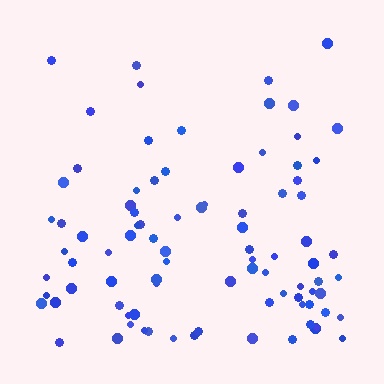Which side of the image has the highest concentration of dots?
The bottom.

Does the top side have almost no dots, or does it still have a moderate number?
Still a moderate number, just noticeably fewer than the bottom.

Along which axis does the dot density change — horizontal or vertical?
Vertical.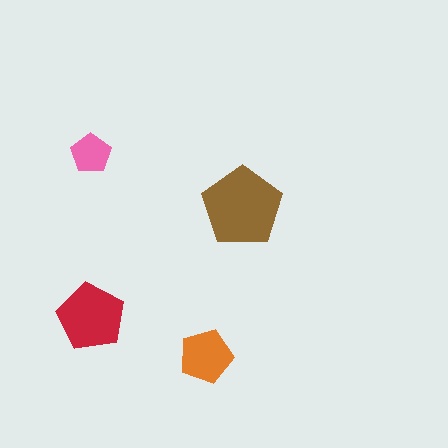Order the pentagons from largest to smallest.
the brown one, the red one, the orange one, the pink one.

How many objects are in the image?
There are 4 objects in the image.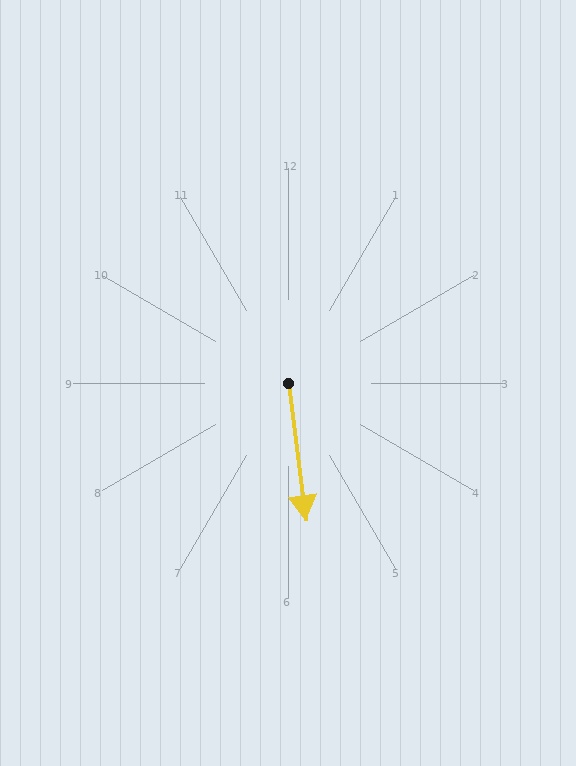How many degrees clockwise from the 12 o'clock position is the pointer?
Approximately 173 degrees.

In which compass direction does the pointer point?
South.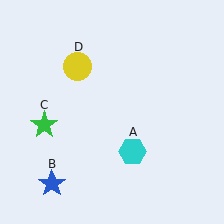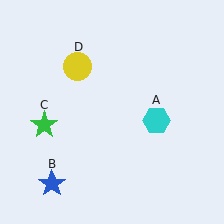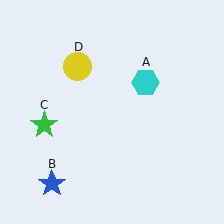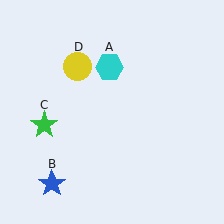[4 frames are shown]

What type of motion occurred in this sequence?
The cyan hexagon (object A) rotated counterclockwise around the center of the scene.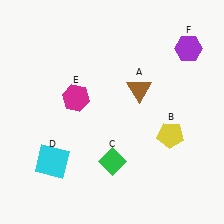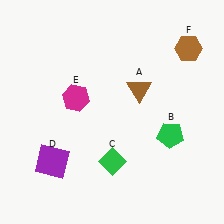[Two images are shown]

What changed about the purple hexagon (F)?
In Image 1, F is purple. In Image 2, it changed to brown.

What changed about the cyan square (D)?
In Image 1, D is cyan. In Image 2, it changed to purple.